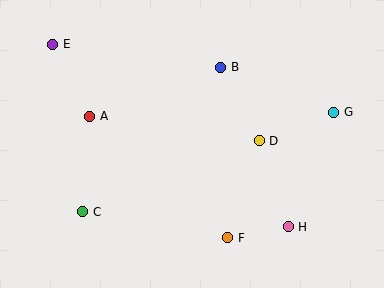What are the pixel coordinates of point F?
Point F is at (228, 238).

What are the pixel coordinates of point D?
Point D is at (259, 141).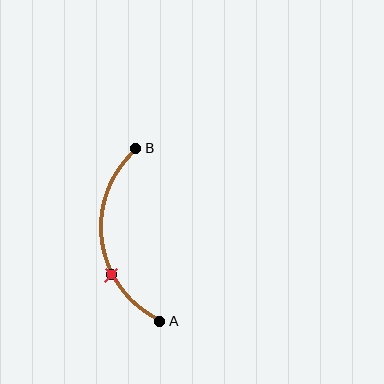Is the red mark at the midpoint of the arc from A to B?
No. The red mark lies on the arc but is closer to endpoint A. The arc midpoint would be at the point on the curve equidistant along the arc from both A and B.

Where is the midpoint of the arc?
The arc midpoint is the point on the curve farthest from the straight line joining A and B. It sits to the left of that line.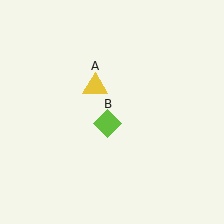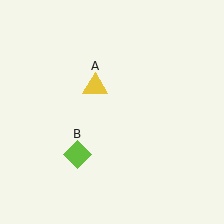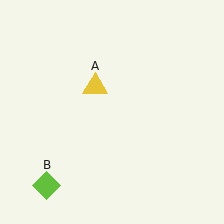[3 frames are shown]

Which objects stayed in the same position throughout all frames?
Yellow triangle (object A) remained stationary.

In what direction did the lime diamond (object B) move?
The lime diamond (object B) moved down and to the left.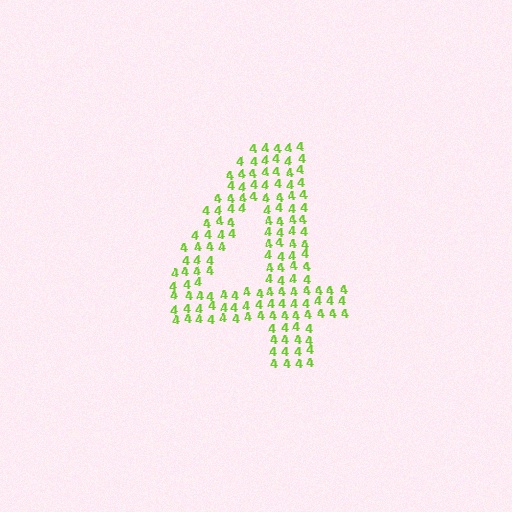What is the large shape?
The large shape is the digit 4.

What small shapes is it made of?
It is made of small digit 4's.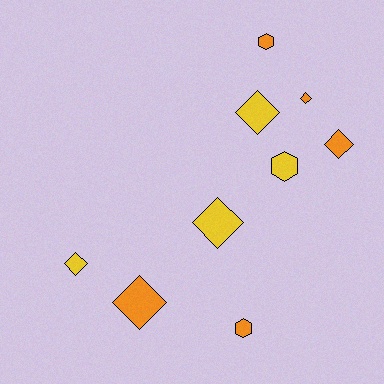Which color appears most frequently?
Orange, with 5 objects.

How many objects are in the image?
There are 9 objects.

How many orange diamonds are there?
There are 3 orange diamonds.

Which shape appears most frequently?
Diamond, with 6 objects.